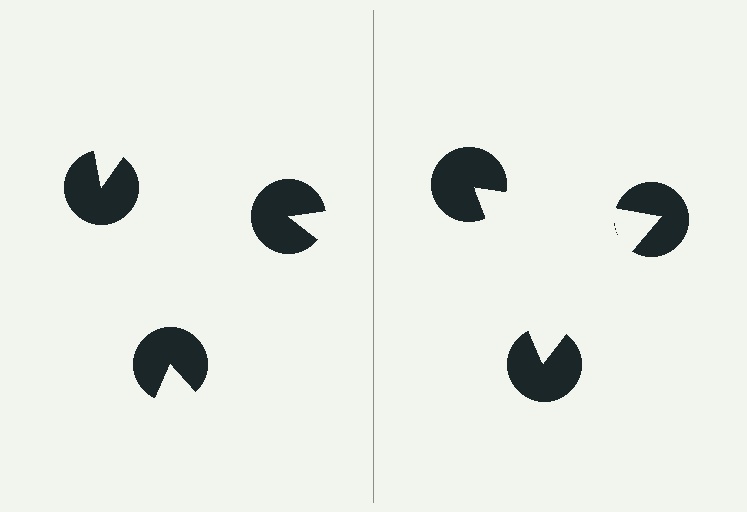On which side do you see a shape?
An illusory triangle appears on the right side. On the left side the wedge cuts are rotated, so no coherent shape forms.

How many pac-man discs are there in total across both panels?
6 — 3 on each side.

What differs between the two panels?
The pac-man discs are positioned identically on both sides; only the wedge orientations differ. On the right they align to a triangle; on the left they are misaligned.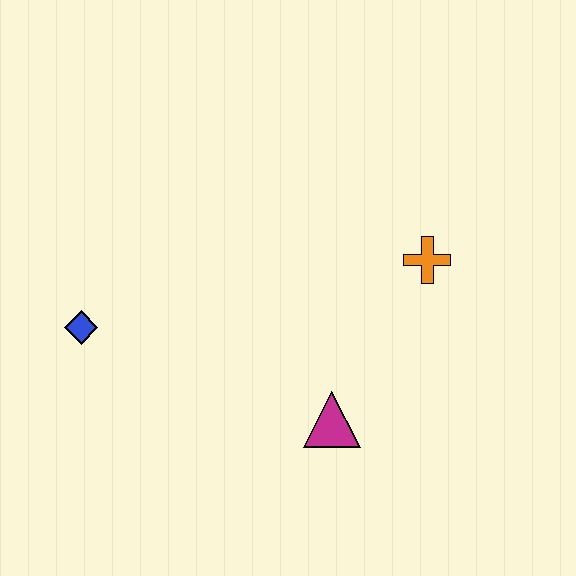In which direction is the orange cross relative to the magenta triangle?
The orange cross is above the magenta triangle.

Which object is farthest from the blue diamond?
The orange cross is farthest from the blue diamond.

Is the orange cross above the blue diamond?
Yes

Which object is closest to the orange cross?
The magenta triangle is closest to the orange cross.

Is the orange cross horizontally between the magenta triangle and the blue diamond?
No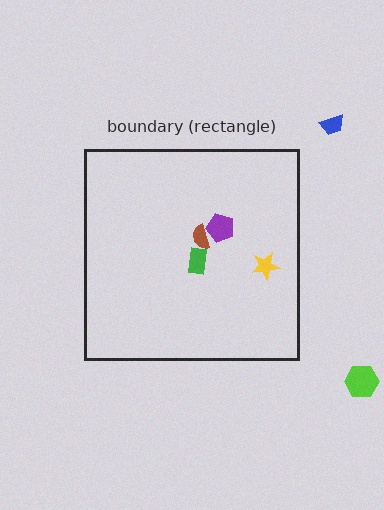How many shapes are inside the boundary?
4 inside, 2 outside.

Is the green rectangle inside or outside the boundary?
Inside.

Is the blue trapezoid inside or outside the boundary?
Outside.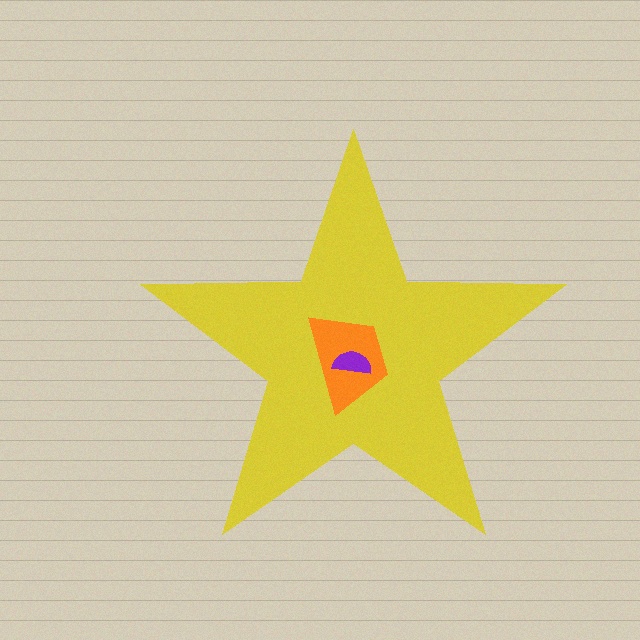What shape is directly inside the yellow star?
The orange trapezoid.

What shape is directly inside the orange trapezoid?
The purple semicircle.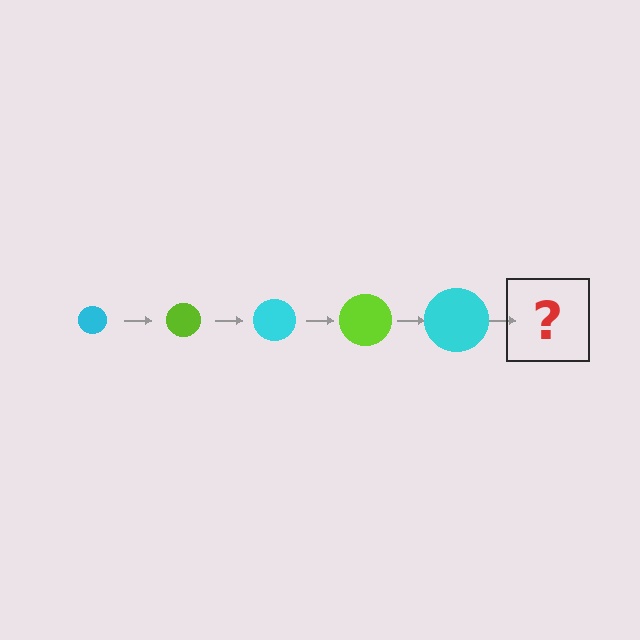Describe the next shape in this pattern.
It should be a lime circle, larger than the previous one.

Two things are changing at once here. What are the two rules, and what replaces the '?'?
The two rules are that the circle grows larger each step and the color cycles through cyan and lime. The '?' should be a lime circle, larger than the previous one.